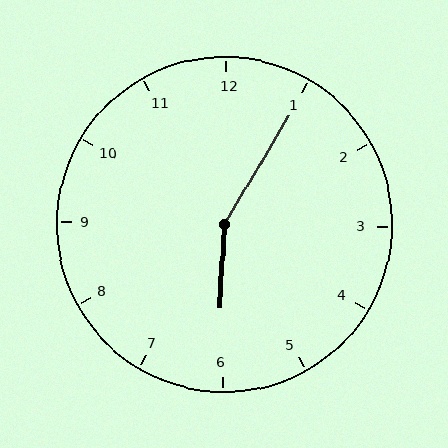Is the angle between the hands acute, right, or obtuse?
It is obtuse.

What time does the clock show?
6:05.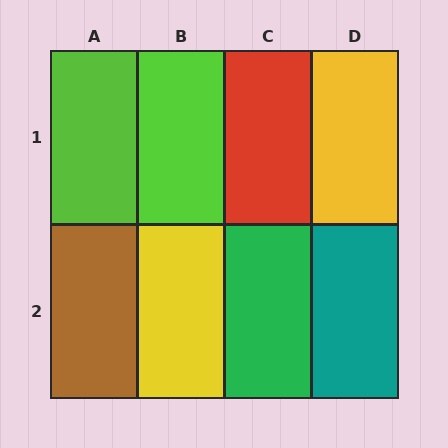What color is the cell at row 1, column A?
Lime.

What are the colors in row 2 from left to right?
Brown, yellow, green, teal.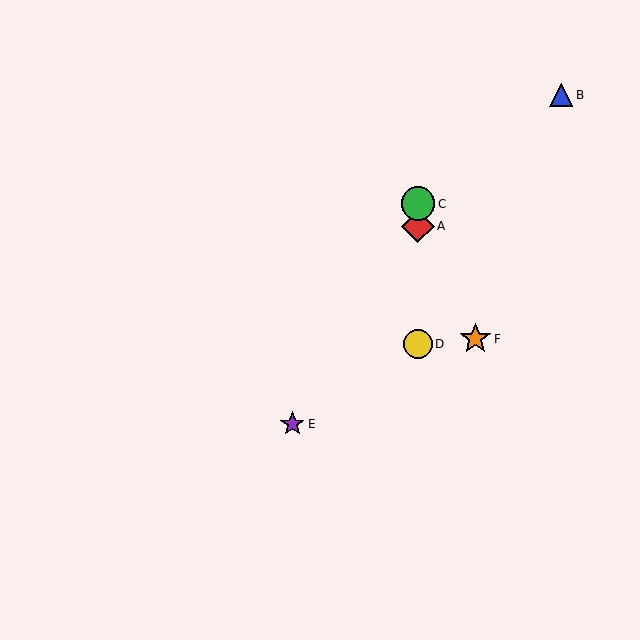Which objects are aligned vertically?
Objects A, C, D are aligned vertically.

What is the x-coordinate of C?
Object C is at x≈418.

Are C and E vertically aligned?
No, C is at x≈418 and E is at x≈292.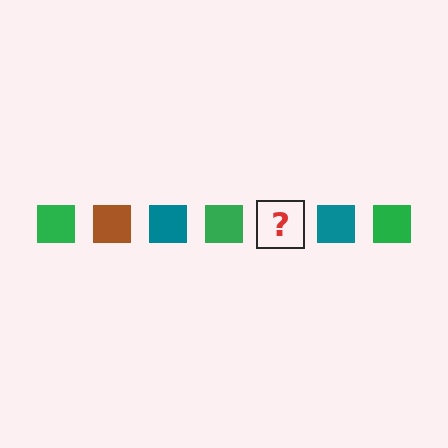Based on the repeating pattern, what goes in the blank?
The blank should be a brown square.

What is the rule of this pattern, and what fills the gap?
The rule is that the pattern cycles through green, brown, teal squares. The gap should be filled with a brown square.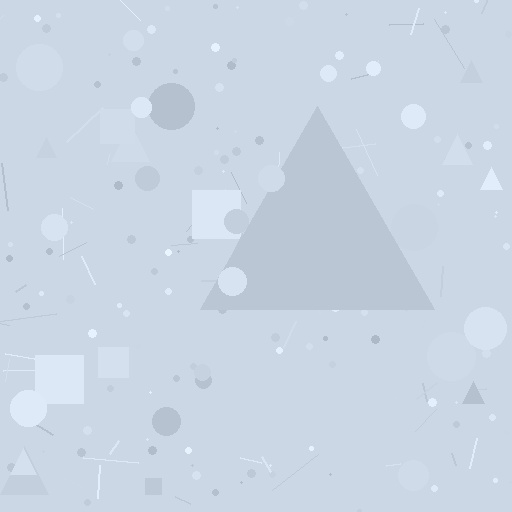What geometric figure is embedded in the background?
A triangle is embedded in the background.